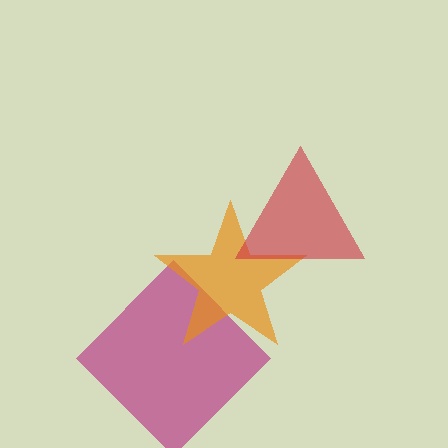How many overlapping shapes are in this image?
There are 3 overlapping shapes in the image.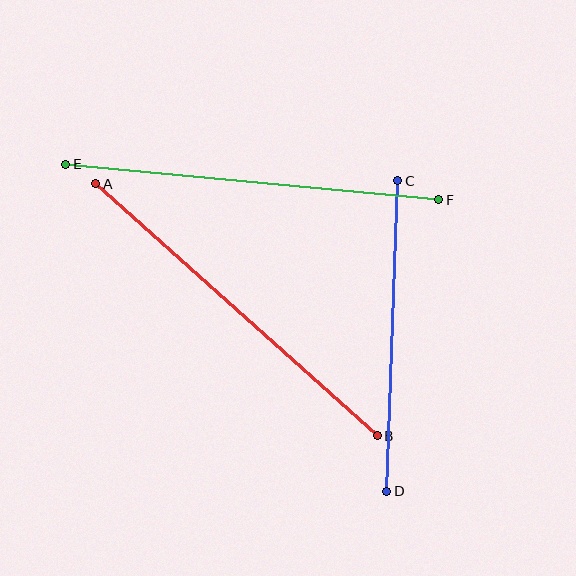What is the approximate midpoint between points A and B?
The midpoint is at approximately (237, 310) pixels.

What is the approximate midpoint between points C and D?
The midpoint is at approximately (392, 336) pixels.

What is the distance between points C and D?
The distance is approximately 311 pixels.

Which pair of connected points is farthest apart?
Points A and B are farthest apart.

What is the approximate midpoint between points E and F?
The midpoint is at approximately (252, 182) pixels.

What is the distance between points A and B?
The distance is approximately 378 pixels.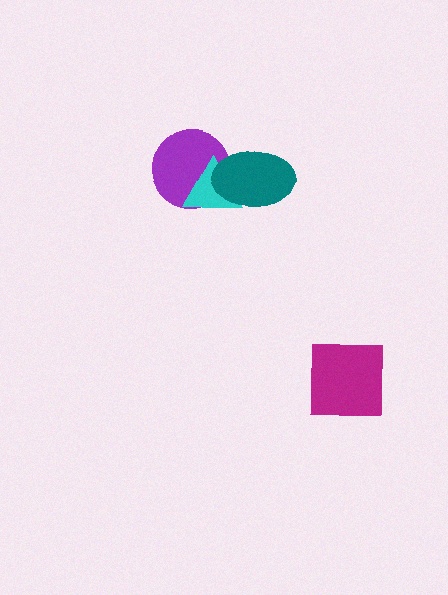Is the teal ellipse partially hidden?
No, no other shape covers it.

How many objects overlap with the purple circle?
2 objects overlap with the purple circle.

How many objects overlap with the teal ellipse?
2 objects overlap with the teal ellipse.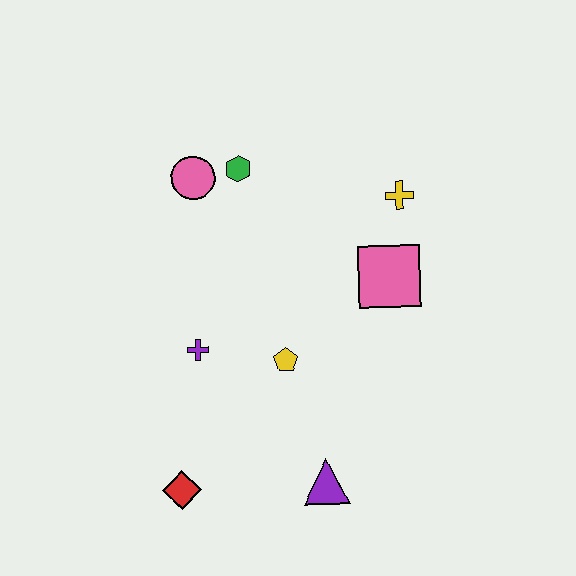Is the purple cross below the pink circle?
Yes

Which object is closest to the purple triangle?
The yellow pentagon is closest to the purple triangle.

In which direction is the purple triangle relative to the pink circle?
The purple triangle is below the pink circle.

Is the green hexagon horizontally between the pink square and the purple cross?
Yes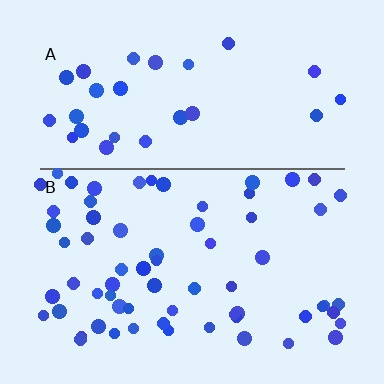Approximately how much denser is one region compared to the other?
Approximately 2.2× — region B over region A.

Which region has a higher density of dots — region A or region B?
B (the bottom).